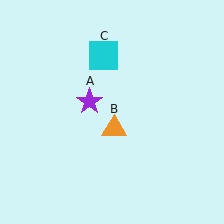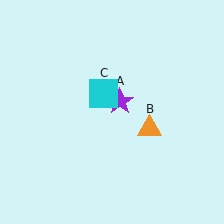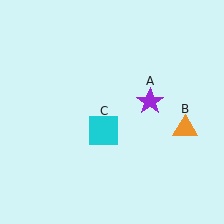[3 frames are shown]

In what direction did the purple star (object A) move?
The purple star (object A) moved right.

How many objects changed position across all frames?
3 objects changed position: purple star (object A), orange triangle (object B), cyan square (object C).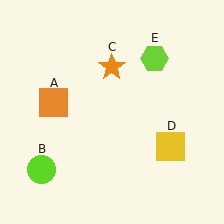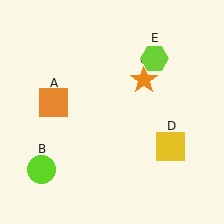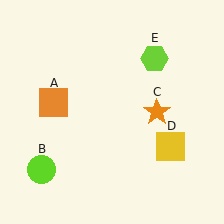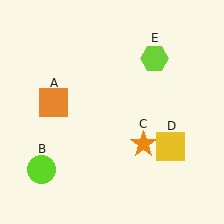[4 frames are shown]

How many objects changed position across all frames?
1 object changed position: orange star (object C).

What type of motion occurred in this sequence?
The orange star (object C) rotated clockwise around the center of the scene.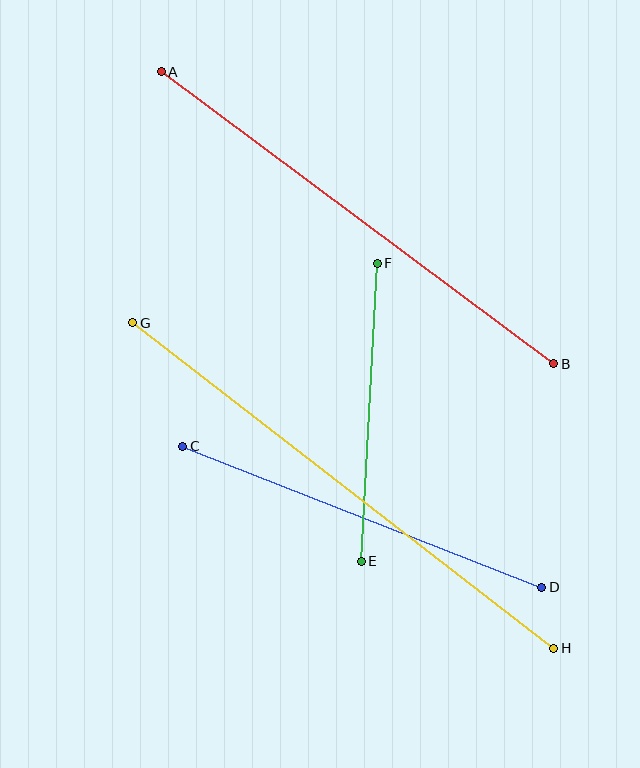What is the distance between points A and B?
The distance is approximately 489 pixels.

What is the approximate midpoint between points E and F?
The midpoint is at approximately (369, 412) pixels.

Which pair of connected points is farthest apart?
Points G and H are farthest apart.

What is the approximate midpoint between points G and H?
The midpoint is at approximately (343, 485) pixels.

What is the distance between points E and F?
The distance is approximately 298 pixels.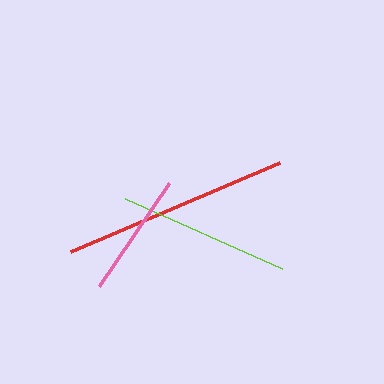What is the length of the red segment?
The red segment is approximately 228 pixels long.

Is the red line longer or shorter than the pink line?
The red line is longer than the pink line.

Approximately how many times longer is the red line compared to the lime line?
The red line is approximately 1.3 times the length of the lime line.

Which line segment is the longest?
The red line is the longest at approximately 228 pixels.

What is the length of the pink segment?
The pink segment is approximately 124 pixels long.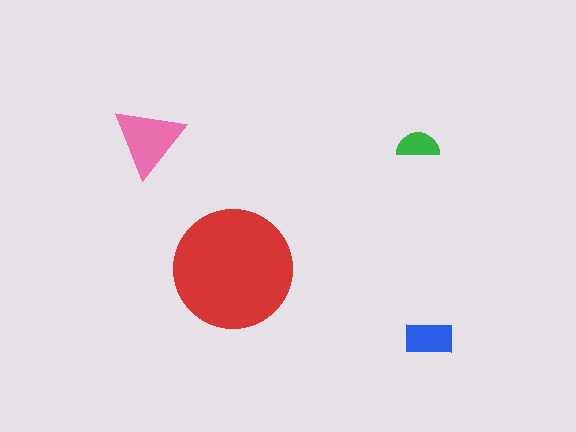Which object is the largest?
The red circle.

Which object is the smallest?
The green semicircle.